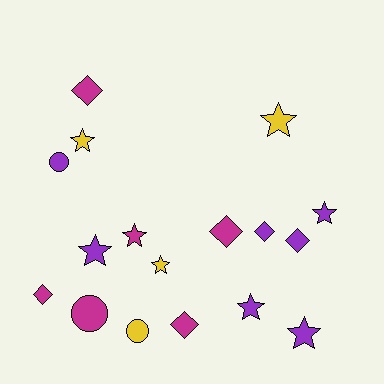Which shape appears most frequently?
Star, with 8 objects.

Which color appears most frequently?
Purple, with 7 objects.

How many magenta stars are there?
There is 1 magenta star.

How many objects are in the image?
There are 17 objects.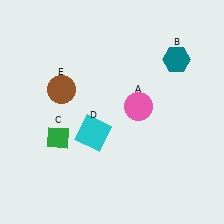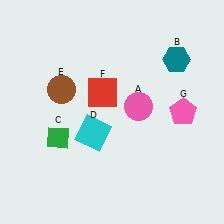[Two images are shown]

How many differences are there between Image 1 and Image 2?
There are 2 differences between the two images.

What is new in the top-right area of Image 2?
A pink pentagon (G) was added in the top-right area of Image 2.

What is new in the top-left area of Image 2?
A red square (F) was added in the top-left area of Image 2.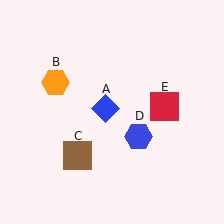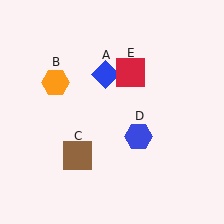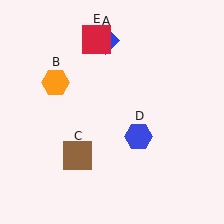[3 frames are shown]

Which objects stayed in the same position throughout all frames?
Orange hexagon (object B) and brown square (object C) and blue hexagon (object D) remained stationary.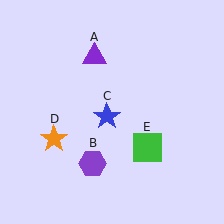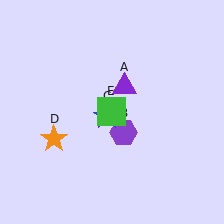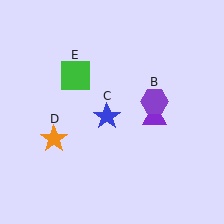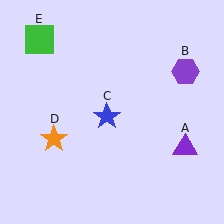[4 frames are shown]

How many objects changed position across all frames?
3 objects changed position: purple triangle (object A), purple hexagon (object B), green square (object E).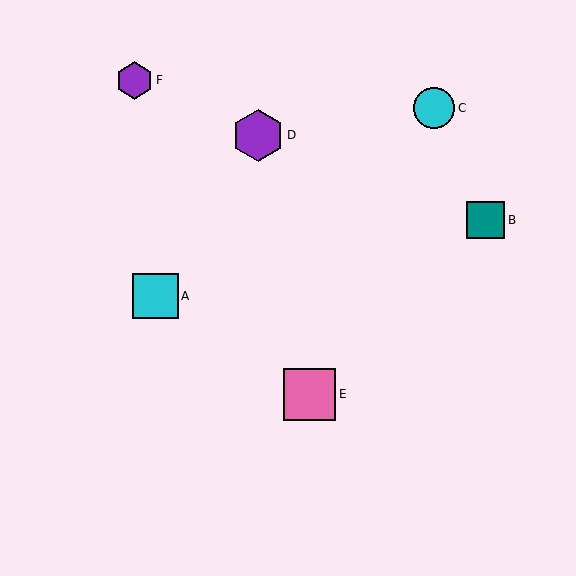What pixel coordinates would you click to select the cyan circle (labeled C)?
Click at (434, 108) to select the cyan circle C.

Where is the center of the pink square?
The center of the pink square is at (310, 394).